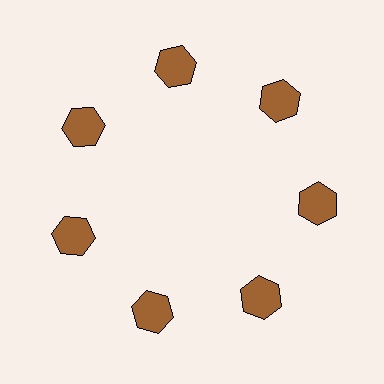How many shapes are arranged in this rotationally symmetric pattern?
There are 7 shapes, arranged in 7 groups of 1.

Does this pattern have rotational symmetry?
Yes, this pattern has 7-fold rotational symmetry. It looks the same after rotating 51 degrees around the center.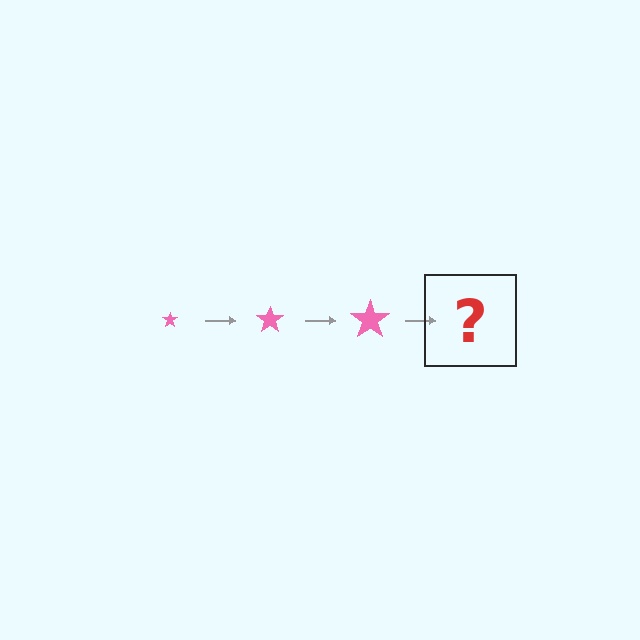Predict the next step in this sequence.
The next step is a pink star, larger than the previous one.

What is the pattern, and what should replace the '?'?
The pattern is that the star gets progressively larger each step. The '?' should be a pink star, larger than the previous one.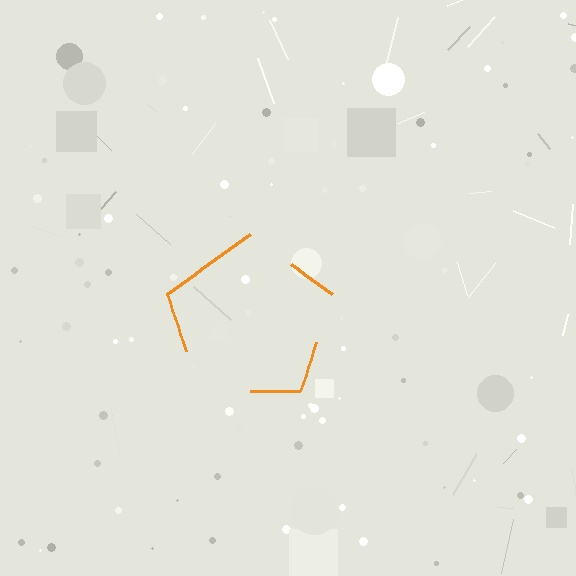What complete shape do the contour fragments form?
The contour fragments form a pentagon.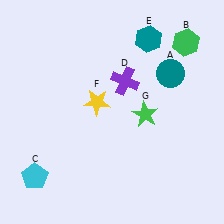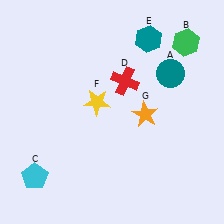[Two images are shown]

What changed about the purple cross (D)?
In Image 1, D is purple. In Image 2, it changed to red.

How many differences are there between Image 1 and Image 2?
There are 2 differences between the two images.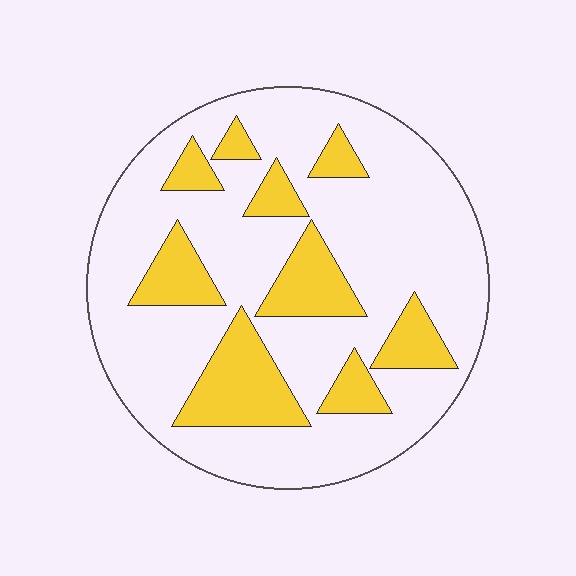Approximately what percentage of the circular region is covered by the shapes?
Approximately 25%.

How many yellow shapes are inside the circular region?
9.